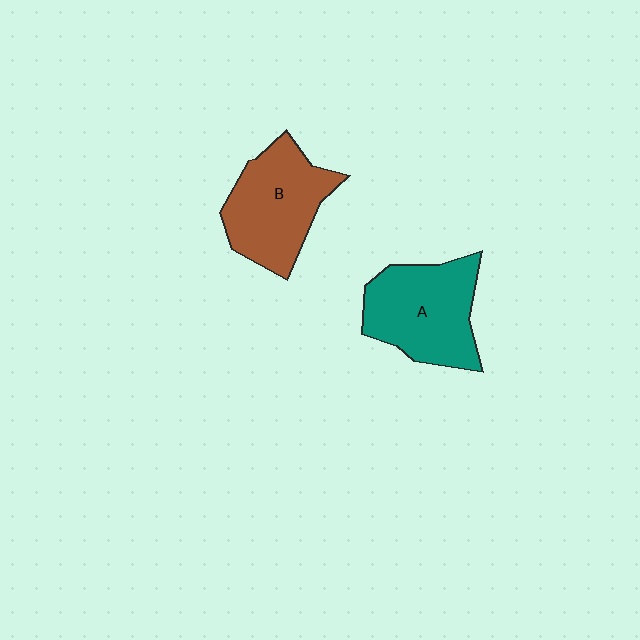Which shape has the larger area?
Shape A (teal).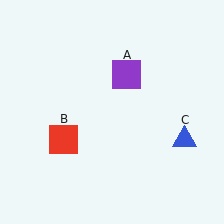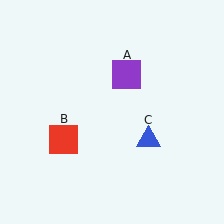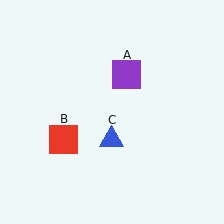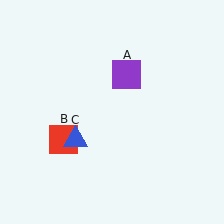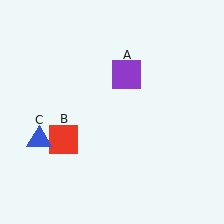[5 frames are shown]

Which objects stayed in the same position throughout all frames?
Purple square (object A) and red square (object B) remained stationary.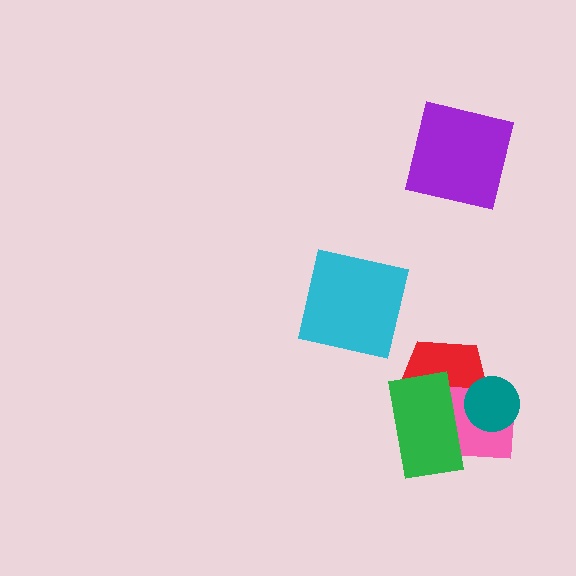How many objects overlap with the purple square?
0 objects overlap with the purple square.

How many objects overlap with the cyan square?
0 objects overlap with the cyan square.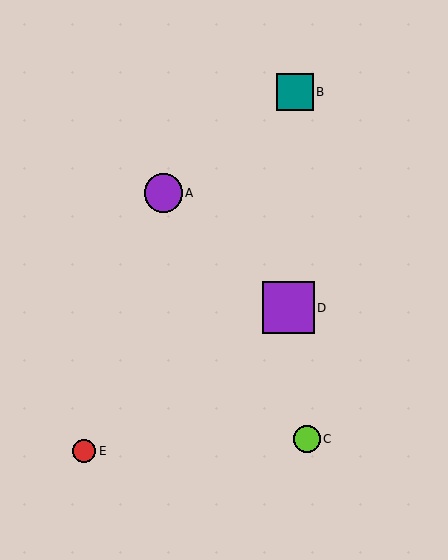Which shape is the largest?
The purple square (labeled D) is the largest.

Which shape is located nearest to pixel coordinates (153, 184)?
The purple circle (labeled A) at (163, 193) is nearest to that location.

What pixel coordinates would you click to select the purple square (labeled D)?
Click at (288, 308) to select the purple square D.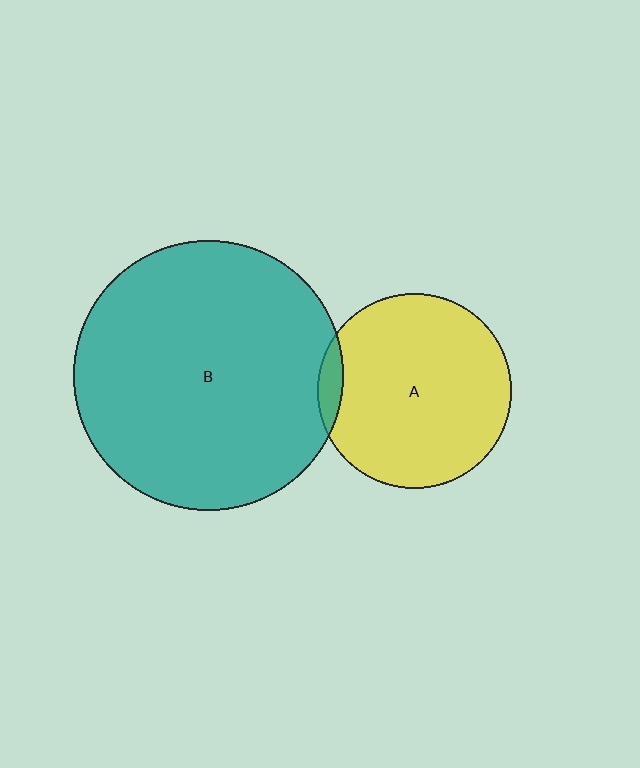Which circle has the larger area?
Circle B (teal).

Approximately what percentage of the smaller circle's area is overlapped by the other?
Approximately 5%.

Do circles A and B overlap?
Yes.